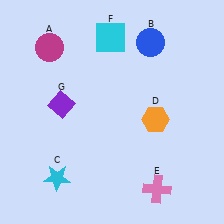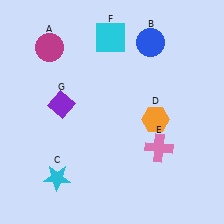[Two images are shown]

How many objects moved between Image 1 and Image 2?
1 object moved between the two images.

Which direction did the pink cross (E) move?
The pink cross (E) moved up.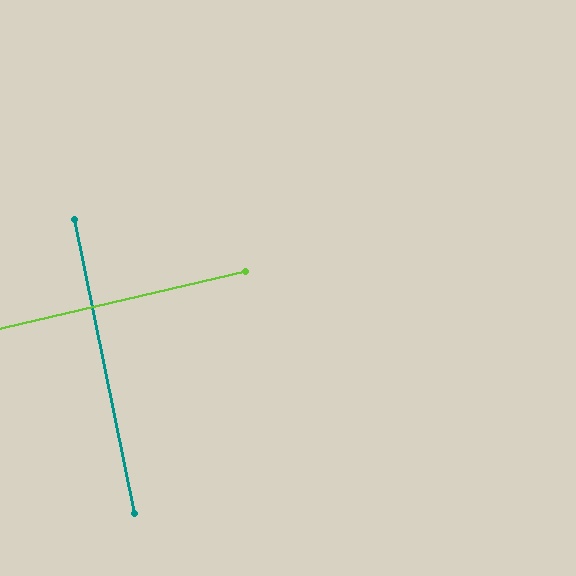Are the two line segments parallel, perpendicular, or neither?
Perpendicular — they meet at approximately 89°.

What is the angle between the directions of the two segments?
Approximately 89 degrees.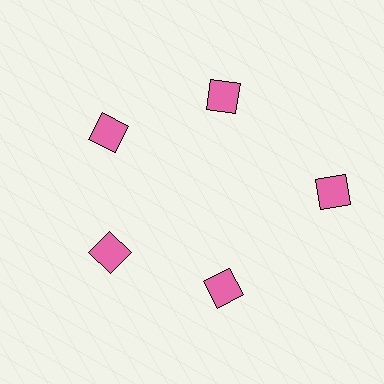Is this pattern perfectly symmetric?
No. The 5 pink diamonds are arranged in a ring, but one element near the 3 o'clock position is pushed outward from the center, breaking the 5-fold rotational symmetry.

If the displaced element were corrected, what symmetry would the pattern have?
It would have 5-fold rotational symmetry — the pattern would map onto itself every 72 degrees.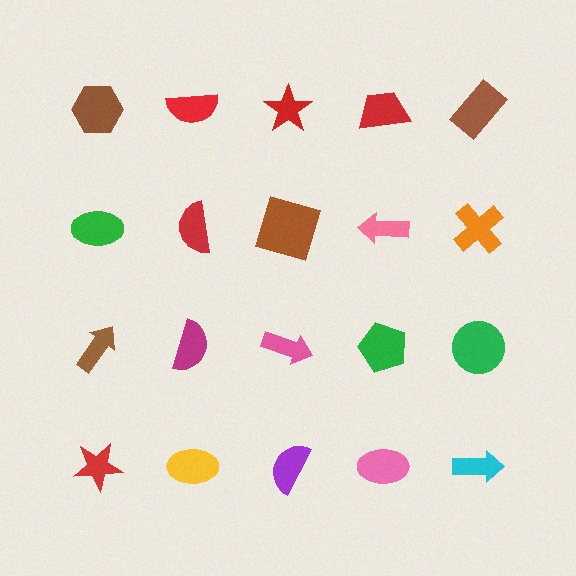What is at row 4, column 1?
A red star.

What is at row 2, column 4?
A pink arrow.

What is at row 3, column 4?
A green pentagon.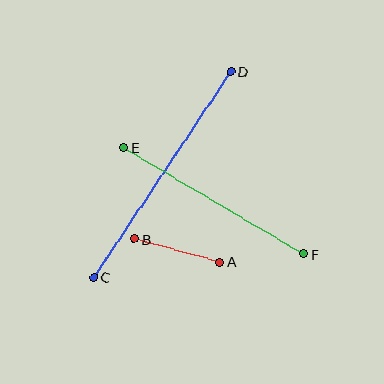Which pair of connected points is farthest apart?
Points C and D are farthest apart.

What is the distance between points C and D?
The distance is approximately 247 pixels.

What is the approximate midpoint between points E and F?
The midpoint is at approximately (214, 201) pixels.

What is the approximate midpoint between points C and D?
The midpoint is at approximately (162, 175) pixels.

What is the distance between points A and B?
The distance is approximately 88 pixels.